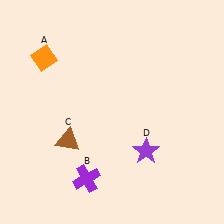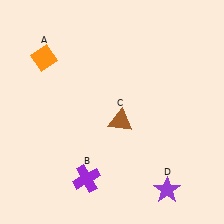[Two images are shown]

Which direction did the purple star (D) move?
The purple star (D) moved down.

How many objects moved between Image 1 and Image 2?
2 objects moved between the two images.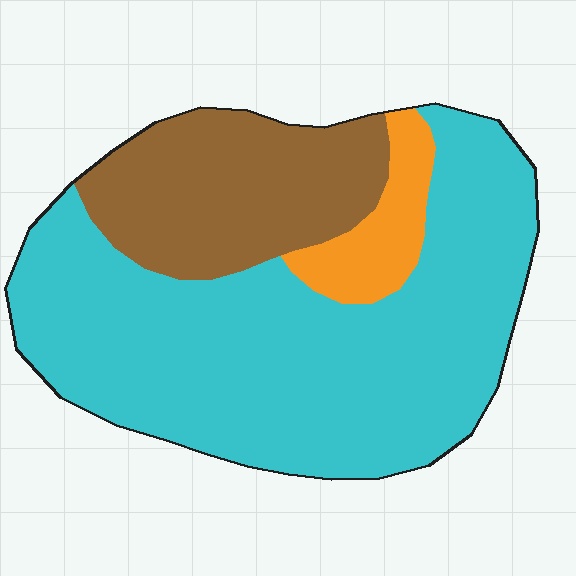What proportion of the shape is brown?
Brown takes up between a sixth and a third of the shape.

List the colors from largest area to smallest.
From largest to smallest: cyan, brown, orange.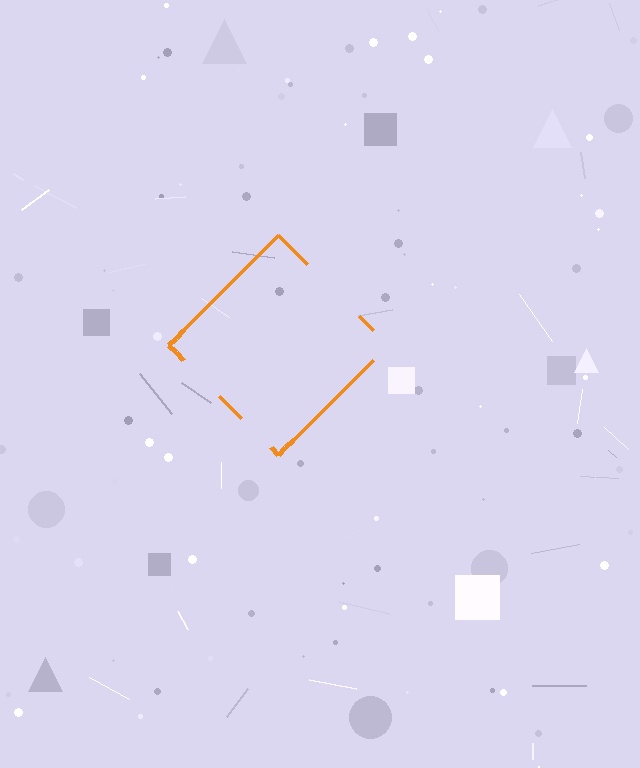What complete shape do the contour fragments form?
The contour fragments form a diamond.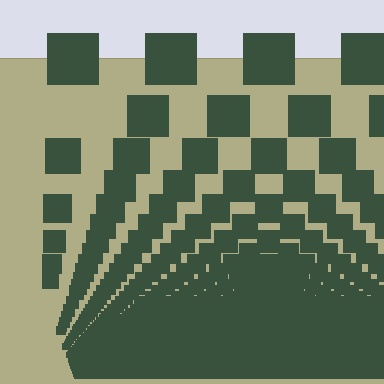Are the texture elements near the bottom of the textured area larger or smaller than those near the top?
Smaller. The gradient is inverted — elements near the bottom are smaller and denser.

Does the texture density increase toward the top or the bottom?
Density increases toward the bottom.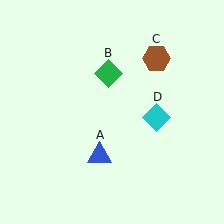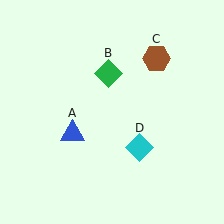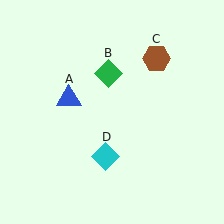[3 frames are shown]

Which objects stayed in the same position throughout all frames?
Green diamond (object B) and brown hexagon (object C) remained stationary.